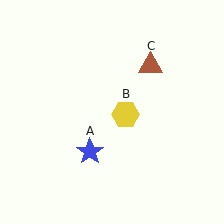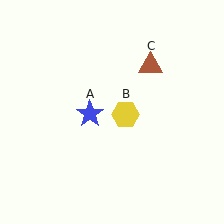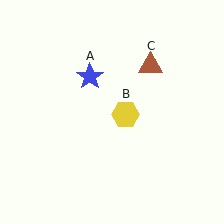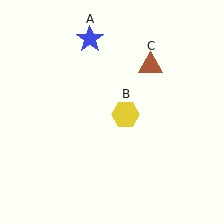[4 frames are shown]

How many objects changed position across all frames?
1 object changed position: blue star (object A).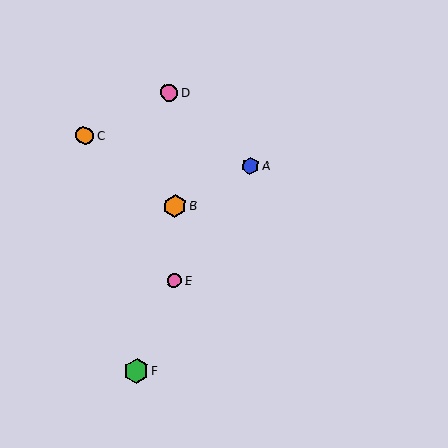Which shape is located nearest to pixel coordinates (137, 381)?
The green hexagon (labeled F) at (137, 371) is nearest to that location.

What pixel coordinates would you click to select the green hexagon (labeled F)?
Click at (137, 371) to select the green hexagon F.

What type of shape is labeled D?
Shape D is a pink circle.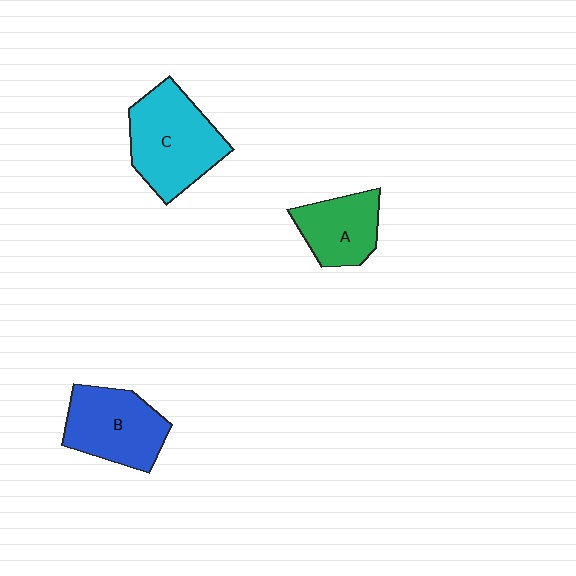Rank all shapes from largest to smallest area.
From largest to smallest: C (cyan), B (blue), A (green).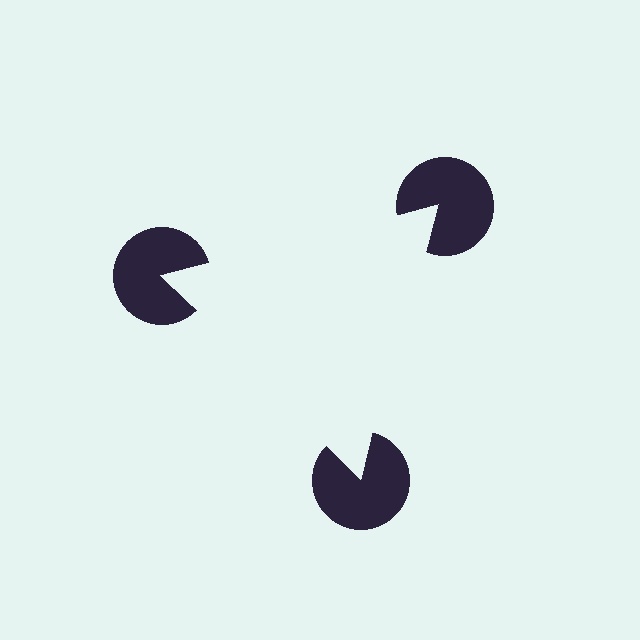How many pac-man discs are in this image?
There are 3 — one at each vertex of the illusory triangle.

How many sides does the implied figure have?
3 sides.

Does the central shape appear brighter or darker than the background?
It typically appears slightly brighter than the background, even though no actual brightness change is drawn.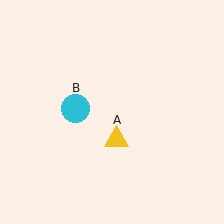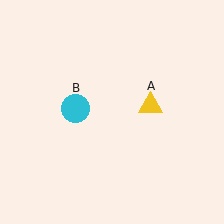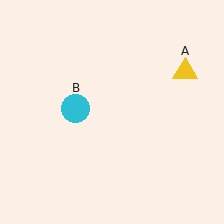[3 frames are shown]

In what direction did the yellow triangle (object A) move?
The yellow triangle (object A) moved up and to the right.